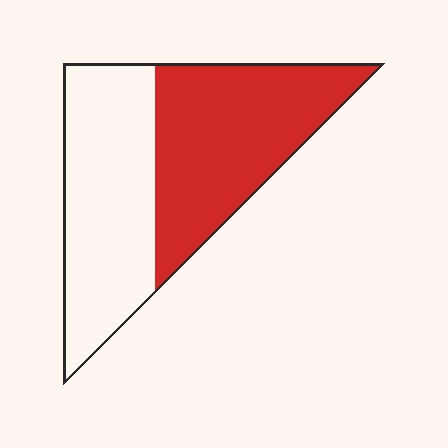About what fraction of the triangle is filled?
About one half (1/2).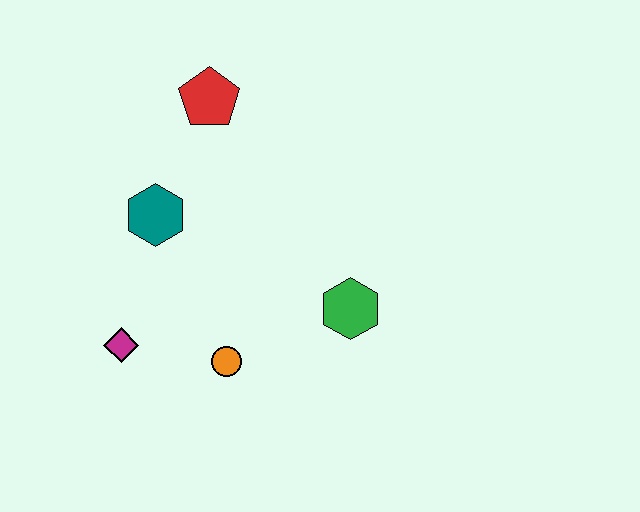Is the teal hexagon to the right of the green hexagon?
No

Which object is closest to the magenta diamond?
The orange circle is closest to the magenta diamond.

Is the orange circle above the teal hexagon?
No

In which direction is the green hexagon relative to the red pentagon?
The green hexagon is below the red pentagon.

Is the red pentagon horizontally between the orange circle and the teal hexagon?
Yes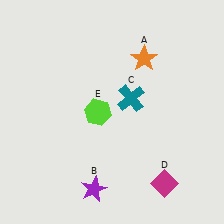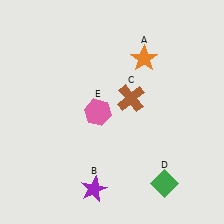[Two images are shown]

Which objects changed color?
C changed from teal to brown. D changed from magenta to green. E changed from lime to pink.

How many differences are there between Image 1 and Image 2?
There are 3 differences between the two images.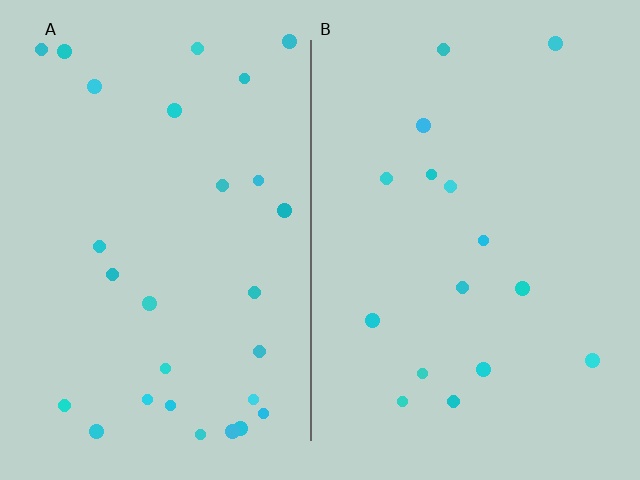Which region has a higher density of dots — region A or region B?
A (the left).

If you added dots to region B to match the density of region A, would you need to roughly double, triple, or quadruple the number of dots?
Approximately double.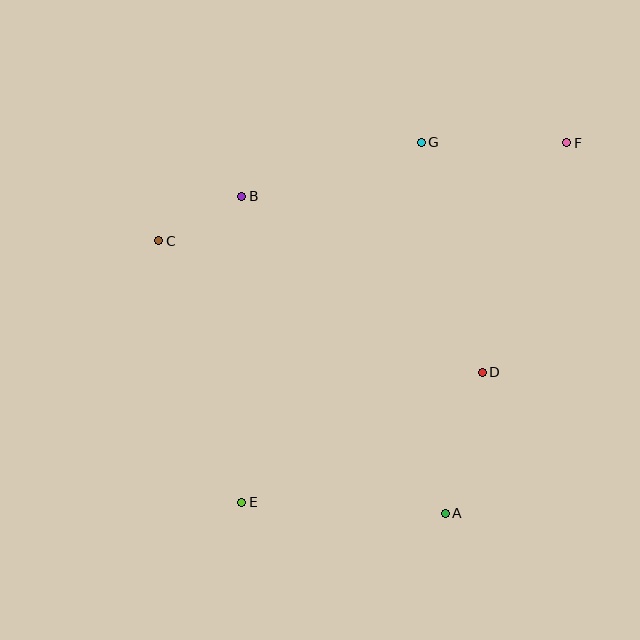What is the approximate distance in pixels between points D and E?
The distance between D and E is approximately 274 pixels.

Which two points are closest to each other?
Points B and C are closest to each other.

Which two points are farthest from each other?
Points E and F are farthest from each other.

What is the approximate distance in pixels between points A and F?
The distance between A and F is approximately 390 pixels.